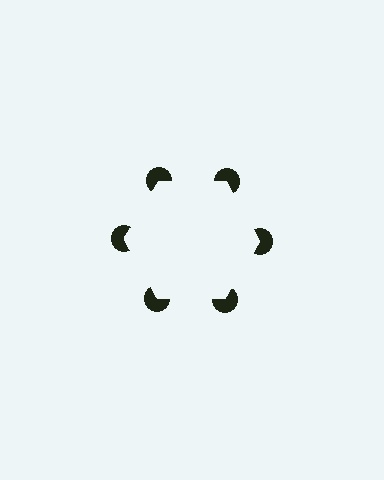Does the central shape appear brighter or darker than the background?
It typically appears slightly brighter than the background, even though no actual brightness change is drawn.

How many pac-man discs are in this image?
There are 6 — one at each vertex of the illusory hexagon.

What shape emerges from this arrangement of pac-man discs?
An illusory hexagon — its edges are inferred from the aligned wedge cuts in the pac-man discs, not physically drawn.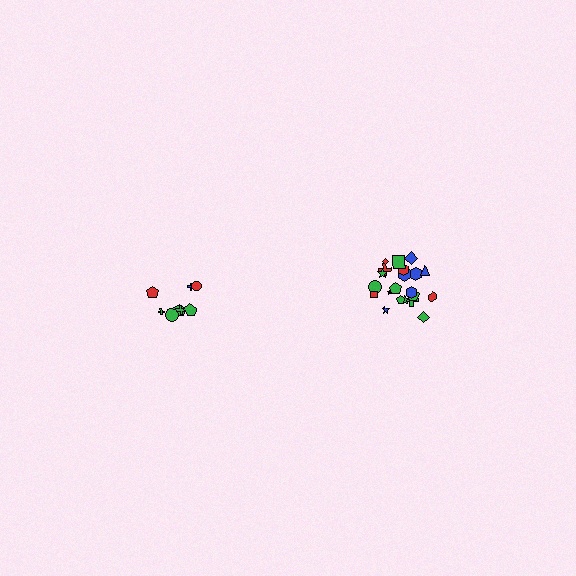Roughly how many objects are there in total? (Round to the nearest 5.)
Roughly 30 objects in total.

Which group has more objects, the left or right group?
The right group.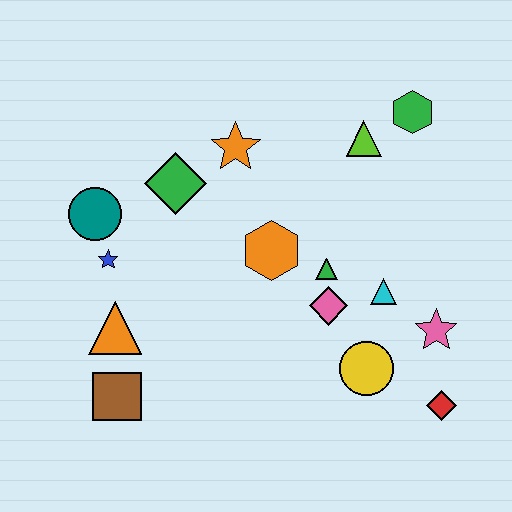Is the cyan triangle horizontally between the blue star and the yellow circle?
No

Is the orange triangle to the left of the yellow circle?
Yes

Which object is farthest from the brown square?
The green hexagon is farthest from the brown square.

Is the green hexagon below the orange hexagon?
No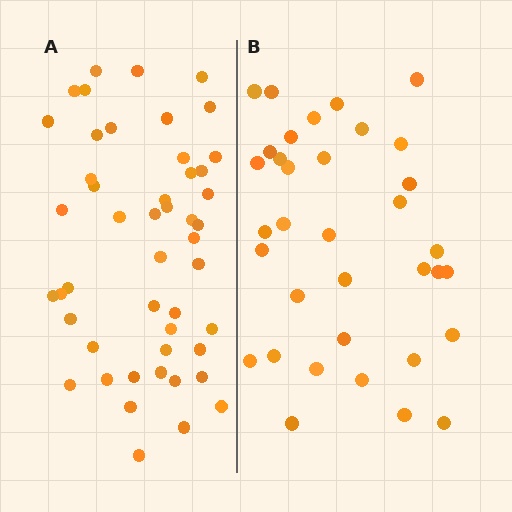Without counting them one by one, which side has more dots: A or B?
Region A (the left region) has more dots.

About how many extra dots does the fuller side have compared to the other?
Region A has approximately 15 more dots than region B.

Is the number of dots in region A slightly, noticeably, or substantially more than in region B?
Region A has noticeably more, but not dramatically so. The ratio is roughly 1.4 to 1.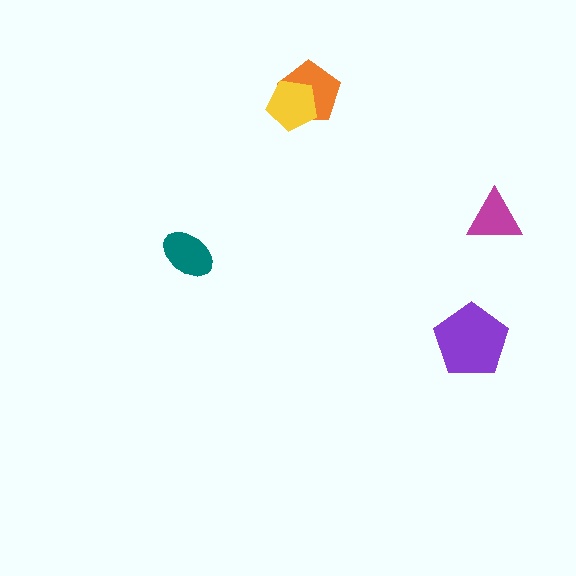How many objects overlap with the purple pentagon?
0 objects overlap with the purple pentagon.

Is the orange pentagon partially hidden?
Yes, it is partially covered by another shape.